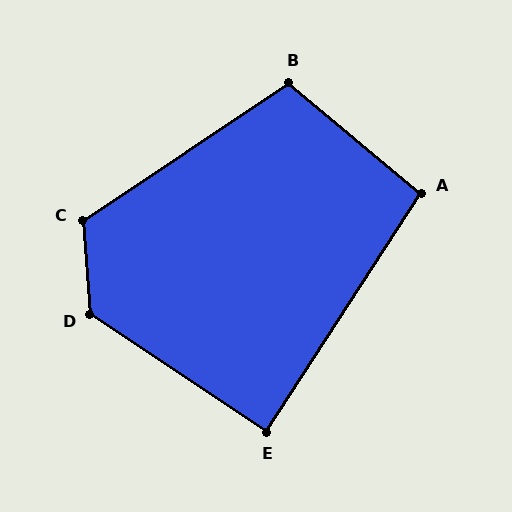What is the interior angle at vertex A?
Approximately 97 degrees (obtuse).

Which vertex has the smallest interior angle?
E, at approximately 89 degrees.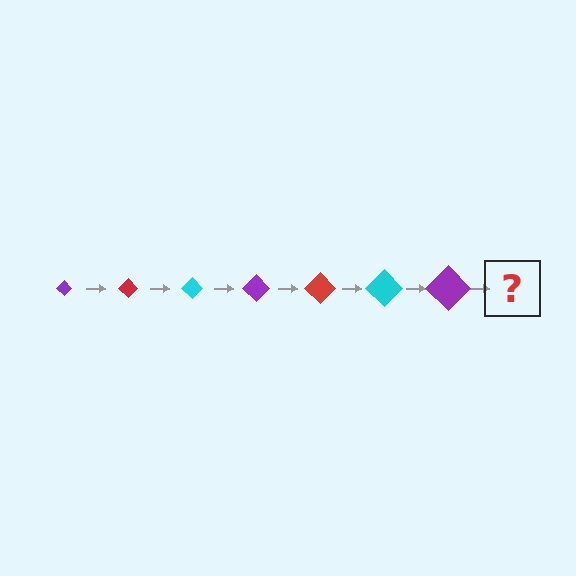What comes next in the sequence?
The next element should be a red diamond, larger than the previous one.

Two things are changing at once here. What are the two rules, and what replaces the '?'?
The two rules are that the diamond grows larger each step and the color cycles through purple, red, and cyan. The '?' should be a red diamond, larger than the previous one.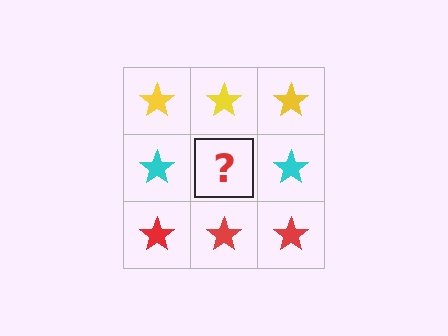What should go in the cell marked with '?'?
The missing cell should contain a cyan star.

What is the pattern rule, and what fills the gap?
The rule is that each row has a consistent color. The gap should be filled with a cyan star.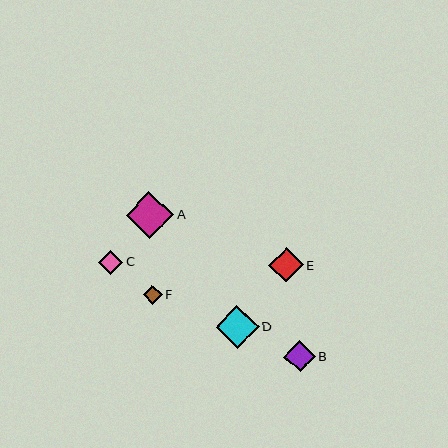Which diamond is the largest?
Diamond A is the largest with a size of approximately 48 pixels.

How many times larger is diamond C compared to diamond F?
Diamond C is approximately 1.3 times the size of diamond F.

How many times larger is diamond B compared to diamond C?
Diamond B is approximately 1.3 times the size of diamond C.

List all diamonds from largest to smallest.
From largest to smallest: A, D, E, B, C, F.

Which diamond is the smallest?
Diamond F is the smallest with a size of approximately 19 pixels.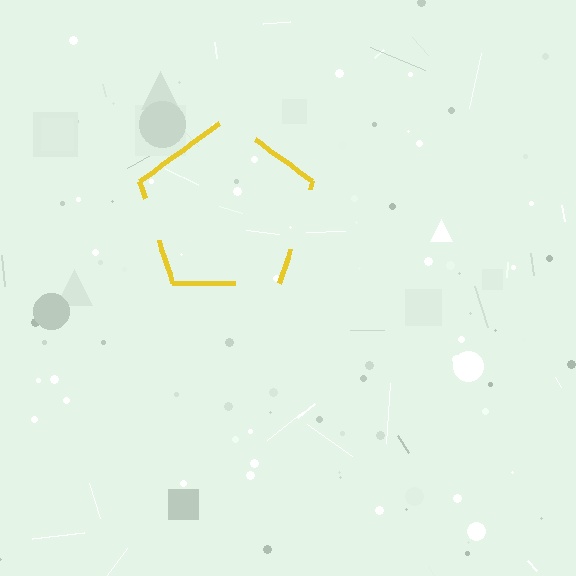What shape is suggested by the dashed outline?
The dashed outline suggests a pentagon.